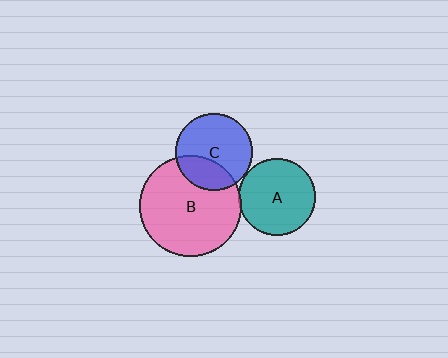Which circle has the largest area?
Circle B (pink).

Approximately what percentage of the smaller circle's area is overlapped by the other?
Approximately 5%.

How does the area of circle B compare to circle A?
Approximately 1.7 times.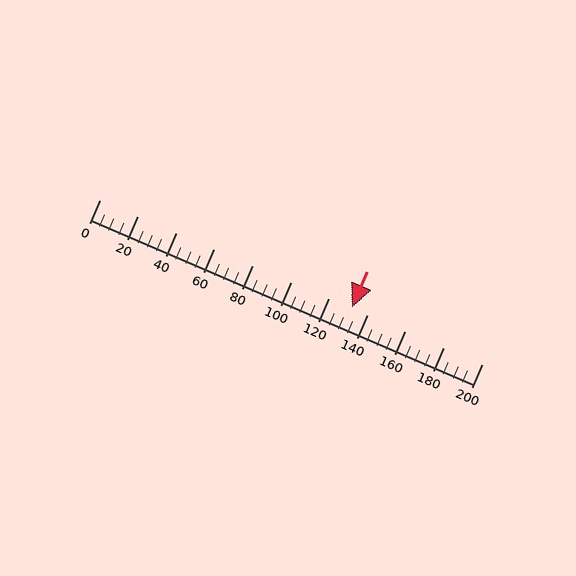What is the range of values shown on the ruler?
The ruler shows values from 0 to 200.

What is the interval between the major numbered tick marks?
The major tick marks are spaced 20 units apart.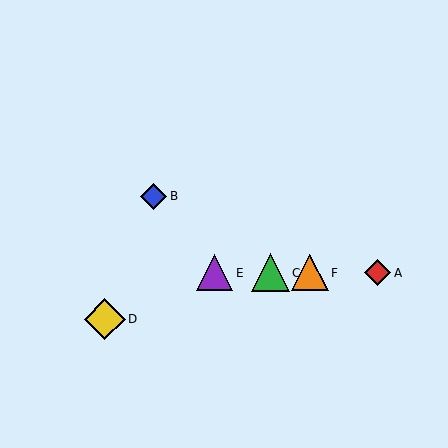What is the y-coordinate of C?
Object C is at y≈273.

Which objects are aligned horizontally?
Objects A, C, E, F are aligned horizontally.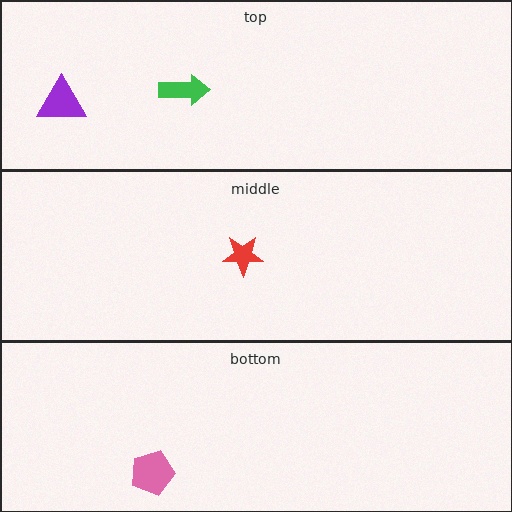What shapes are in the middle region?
The red star.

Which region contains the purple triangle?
The top region.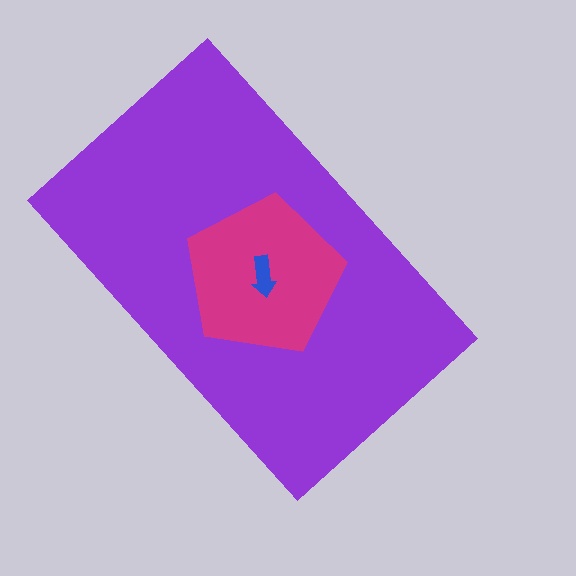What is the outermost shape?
The purple rectangle.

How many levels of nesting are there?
3.